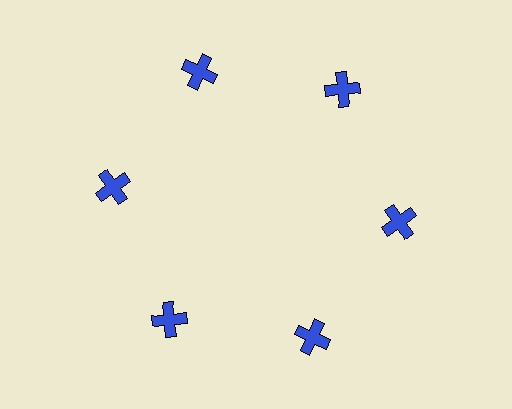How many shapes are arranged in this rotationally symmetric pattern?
There are 6 shapes, arranged in 6 groups of 1.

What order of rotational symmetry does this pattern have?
This pattern has 6-fold rotational symmetry.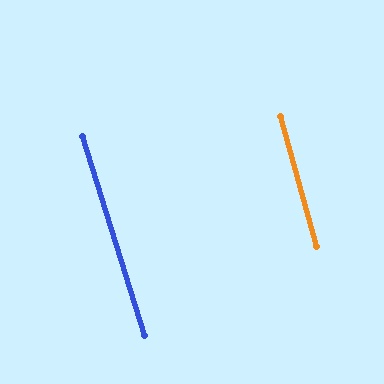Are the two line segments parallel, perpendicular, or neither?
Parallel — their directions differ by only 1.7°.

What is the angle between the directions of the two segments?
Approximately 2 degrees.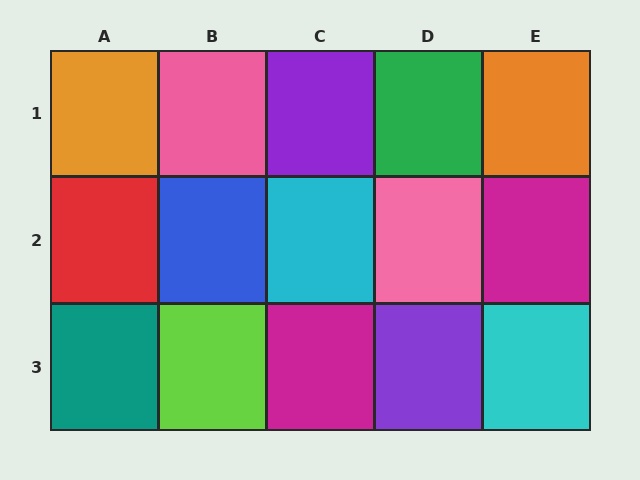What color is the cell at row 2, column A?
Red.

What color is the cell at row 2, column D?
Pink.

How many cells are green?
1 cell is green.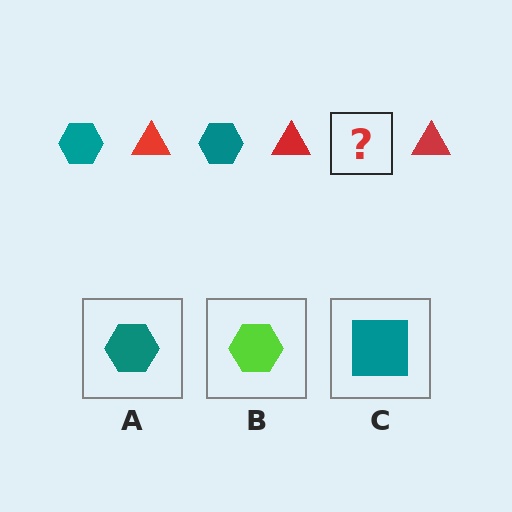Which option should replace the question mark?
Option A.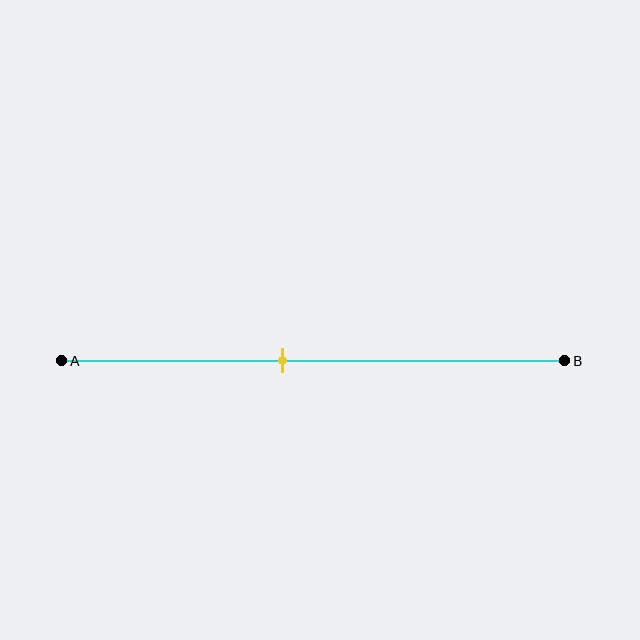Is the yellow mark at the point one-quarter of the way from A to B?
No, the mark is at about 45% from A, not at the 25% one-quarter point.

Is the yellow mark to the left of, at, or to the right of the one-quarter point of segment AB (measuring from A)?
The yellow mark is to the right of the one-quarter point of segment AB.